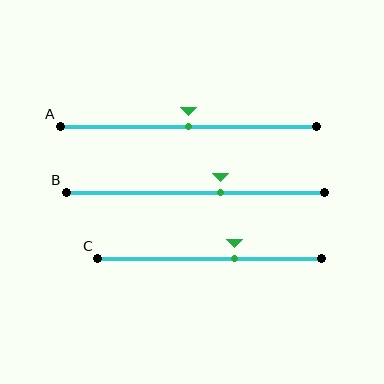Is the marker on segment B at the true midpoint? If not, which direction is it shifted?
No, the marker on segment B is shifted to the right by about 10% of the segment length.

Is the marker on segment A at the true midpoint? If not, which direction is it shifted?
Yes, the marker on segment A is at the true midpoint.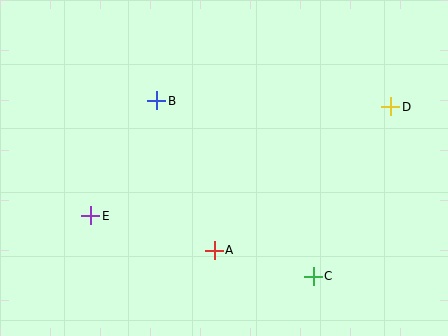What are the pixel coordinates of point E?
Point E is at (91, 216).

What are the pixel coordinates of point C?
Point C is at (313, 276).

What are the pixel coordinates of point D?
Point D is at (391, 107).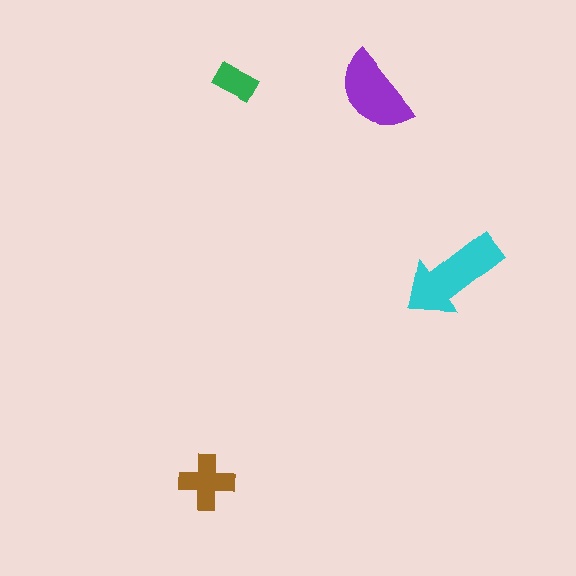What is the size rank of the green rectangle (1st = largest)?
4th.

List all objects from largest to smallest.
The cyan arrow, the purple semicircle, the brown cross, the green rectangle.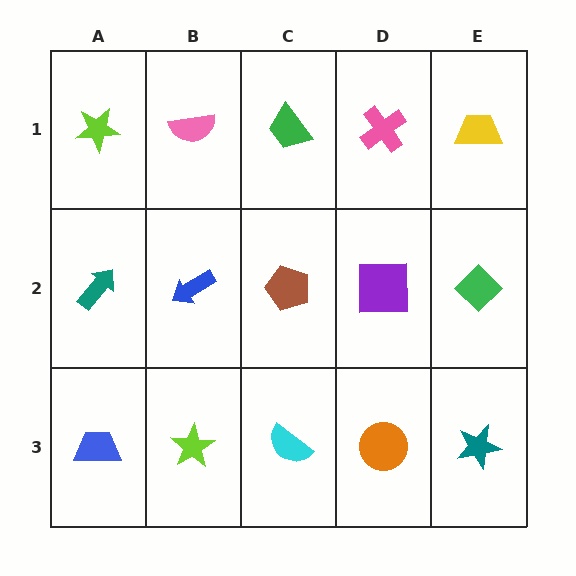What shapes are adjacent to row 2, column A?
A lime star (row 1, column A), a blue trapezoid (row 3, column A), a blue arrow (row 2, column B).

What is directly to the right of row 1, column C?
A pink cross.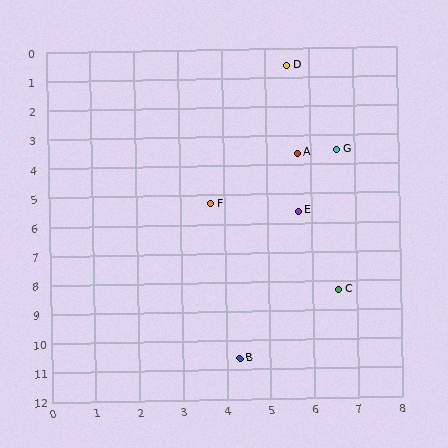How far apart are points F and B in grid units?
Points F and B are about 5.3 grid units apart.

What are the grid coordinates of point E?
Point E is at approximately (5.7, 5.6).